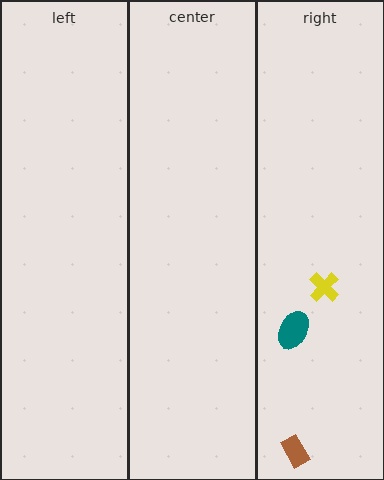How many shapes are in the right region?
3.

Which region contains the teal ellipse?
The right region.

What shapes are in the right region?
The brown rectangle, the yellow cross, the teal ellipse.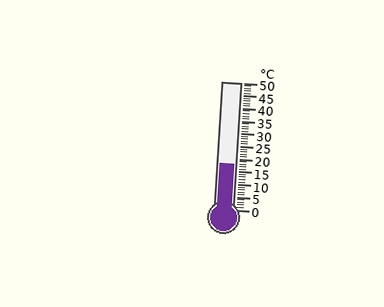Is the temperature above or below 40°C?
The temperature is below 40°C.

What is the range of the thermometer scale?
The thermometer scale ranges from 0°C to 50°C.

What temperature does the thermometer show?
The thermometer shows approximately 18°C.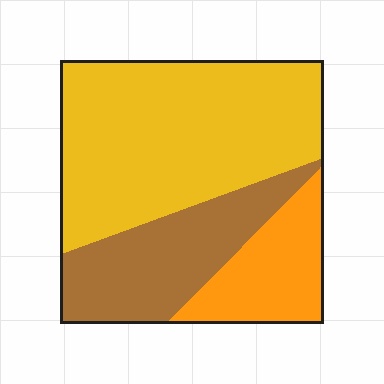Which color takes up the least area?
Orange, at roughly 20%.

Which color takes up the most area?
Yellow, at roughly 55%.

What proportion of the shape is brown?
Brown takes up about one quarter (1/4) of the shape.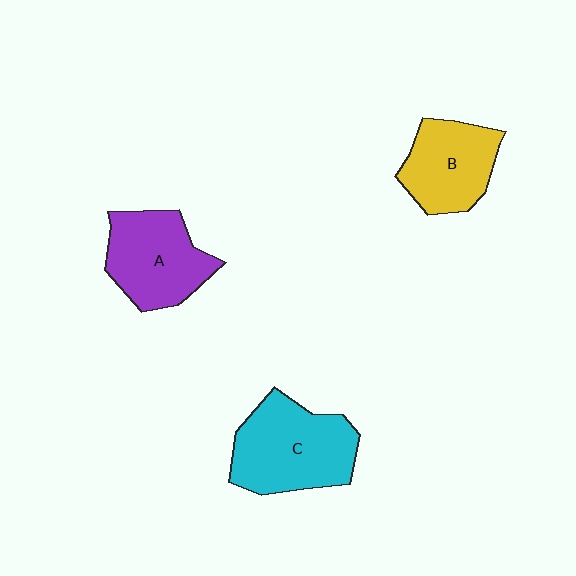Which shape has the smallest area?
Shape B (yellow).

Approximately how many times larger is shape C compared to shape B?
Approximately 1.3 times.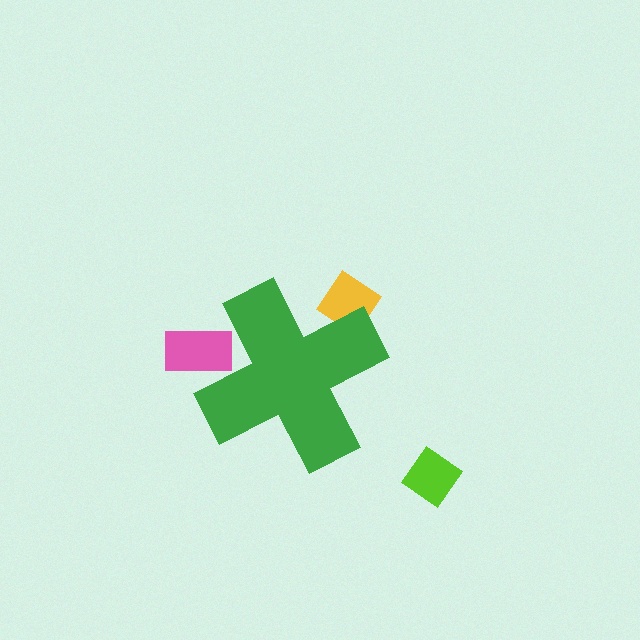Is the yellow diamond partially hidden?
Yes, the yellow diamond is partially hidden behind the green cross.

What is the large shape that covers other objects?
A green cross.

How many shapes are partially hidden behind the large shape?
2 shapes are partially hidden.